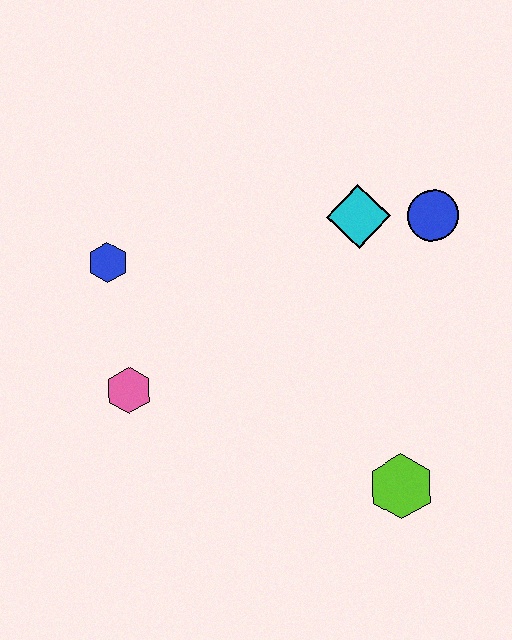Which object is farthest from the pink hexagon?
The blue circle is farthest from the pink hexagon.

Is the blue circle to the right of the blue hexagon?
Yes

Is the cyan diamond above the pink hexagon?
Yes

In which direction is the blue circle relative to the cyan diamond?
The blue circle is to the right of the cyan diamond.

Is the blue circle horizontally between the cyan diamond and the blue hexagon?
No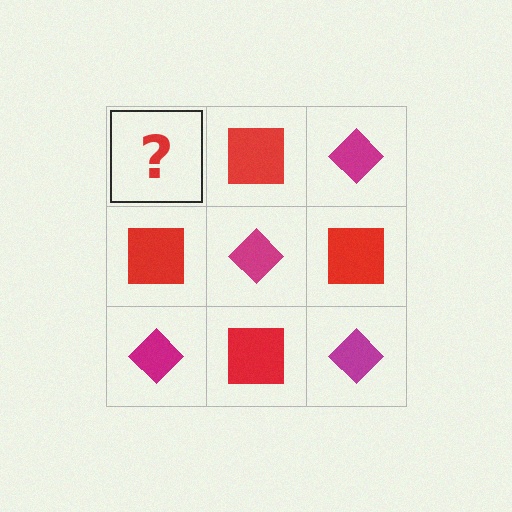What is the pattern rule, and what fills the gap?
The rule is that it alternates magenta diamond and red square in a checkerboard pattern. The gap should be filled with a magenta diamond.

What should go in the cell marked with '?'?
The missing cell should contain a magenta diamond.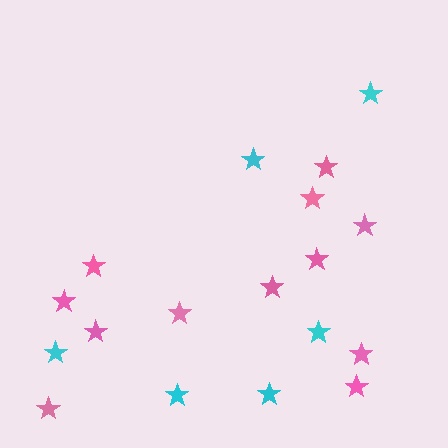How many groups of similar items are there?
There are 2 groups: one group of pink stars (12) and one group of cyan stars (6).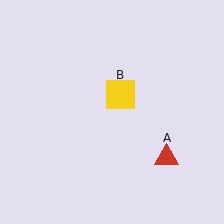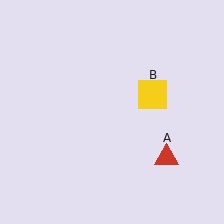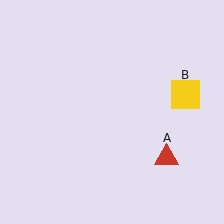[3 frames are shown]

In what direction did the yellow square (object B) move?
The yellow square (object B) moved right.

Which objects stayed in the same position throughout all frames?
Red triangle (object A) remained stationary.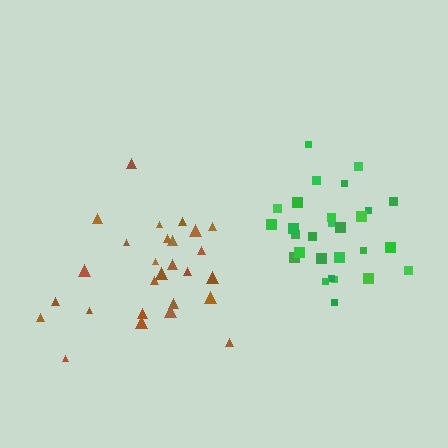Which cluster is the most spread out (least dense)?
Brown.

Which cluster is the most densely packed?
Green.